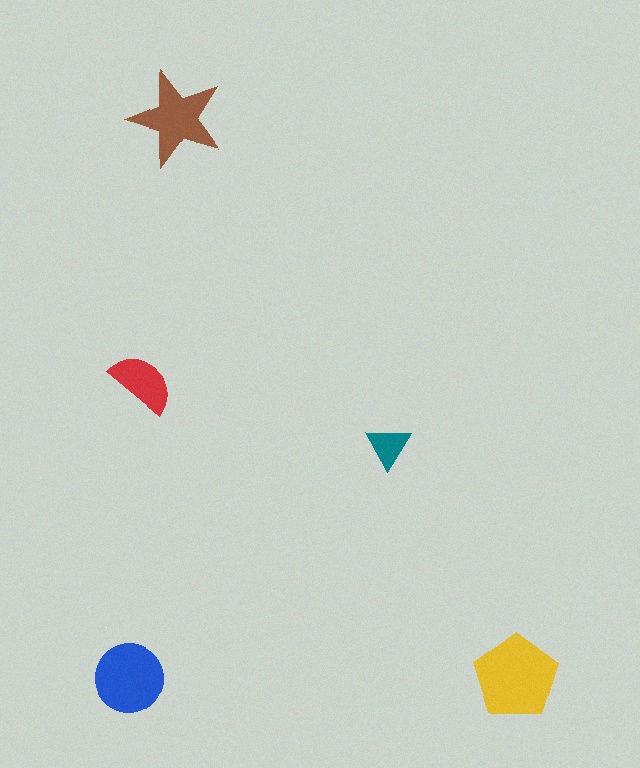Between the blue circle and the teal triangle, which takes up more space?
The blue circle.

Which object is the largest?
The yellow pentagon.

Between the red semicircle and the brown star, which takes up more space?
The brown star.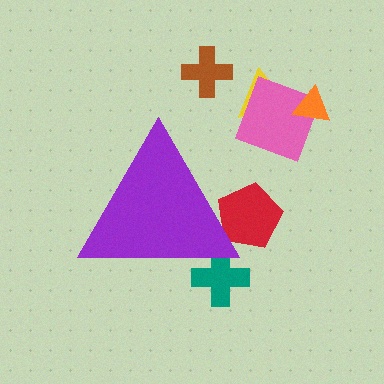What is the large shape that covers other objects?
A purple triangle.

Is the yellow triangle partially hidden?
No, the yellow triangle is fully visible.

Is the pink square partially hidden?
No, the pink square is fully visible.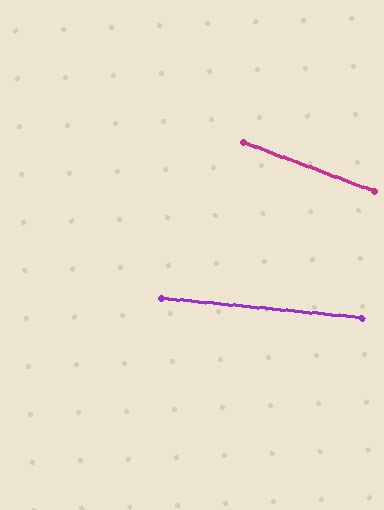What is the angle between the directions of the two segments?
Approximately 15 degrees.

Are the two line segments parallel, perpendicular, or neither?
Neither parallel nor perpendicular — they differ by about 15°.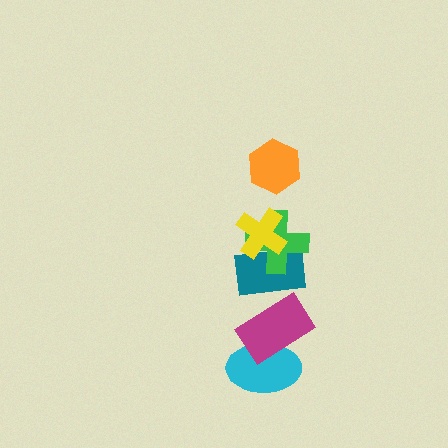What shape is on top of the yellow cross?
The orange hexagon is on top of the yellow cross.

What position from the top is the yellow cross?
The yellow cross is 2nd from the top.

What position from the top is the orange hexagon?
The orange hexagon is 1st from the top.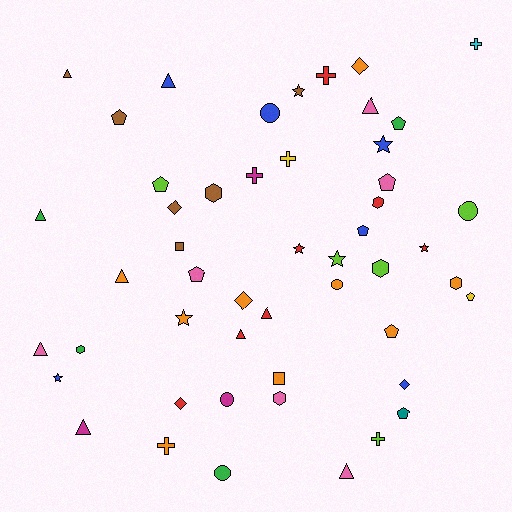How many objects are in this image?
There are 50 objects.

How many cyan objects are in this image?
There is 1 cyan object.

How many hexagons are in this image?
There are 6 hexagons.